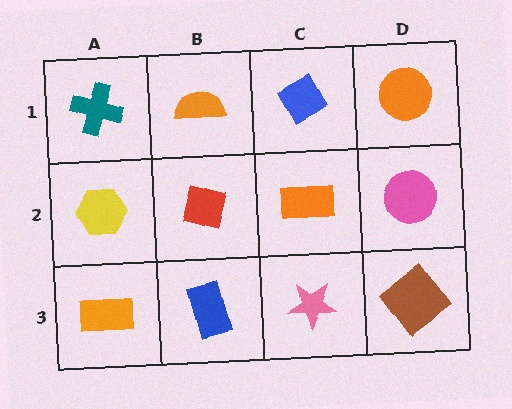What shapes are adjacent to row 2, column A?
A teal cross (row 1, column A), an orange rectangle (row 3, column A), a red square (row 2, column B).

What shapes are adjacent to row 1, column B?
A red square (row 2, column B), a teal cross (row 1, column A), a blue diamond (row 1, column C).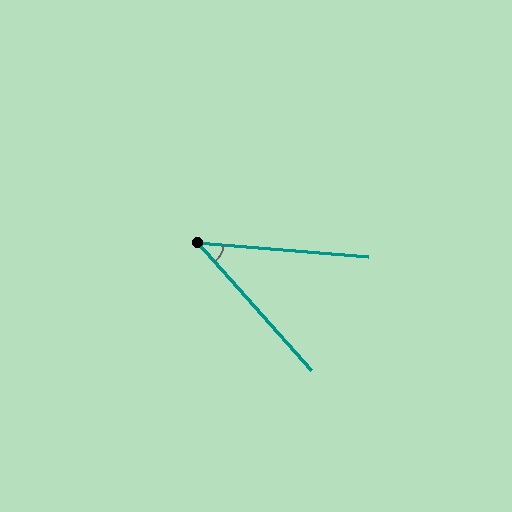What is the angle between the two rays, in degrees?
Approximately 44 degrees.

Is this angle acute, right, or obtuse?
It is acute.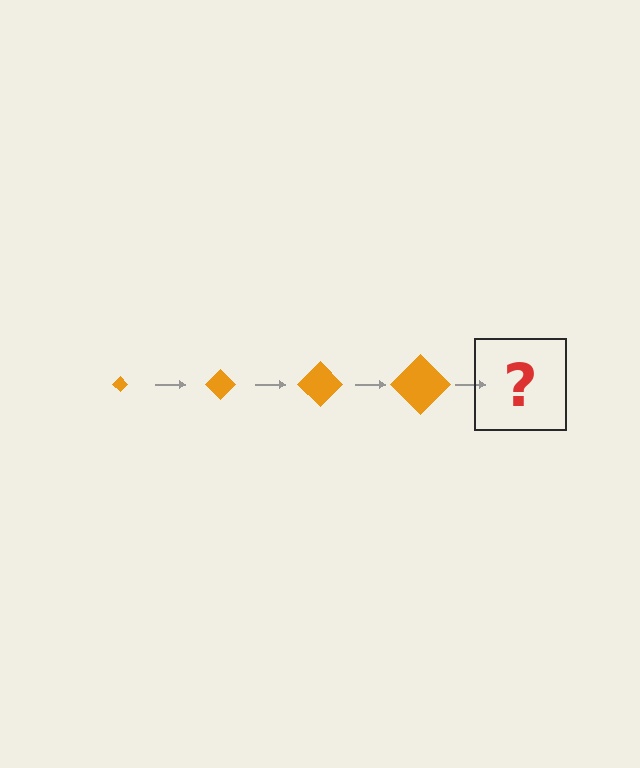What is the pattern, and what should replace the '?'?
The pattern is that the diamond gets progressively larger each step. The '?' should be an orange diamond, larger than the previous one.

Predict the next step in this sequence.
The next step is an orange diamond, larger than the previous one.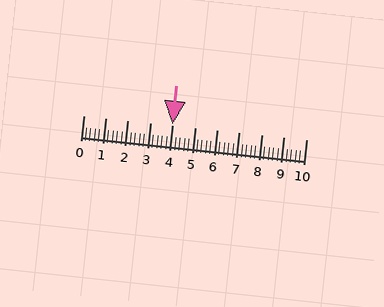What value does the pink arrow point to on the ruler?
The pink arrow points to approximately 4.0.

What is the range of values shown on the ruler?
The ruler shows values from 0 to 10.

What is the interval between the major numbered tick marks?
The major tick marks are spaced 1 units apart.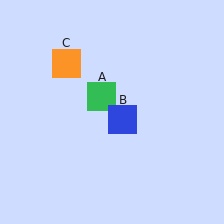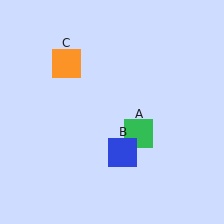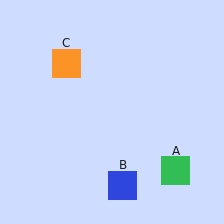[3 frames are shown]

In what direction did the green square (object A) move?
The green square (object A) moved down and to the right.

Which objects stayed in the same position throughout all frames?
Orange square (object C) remained stationary.